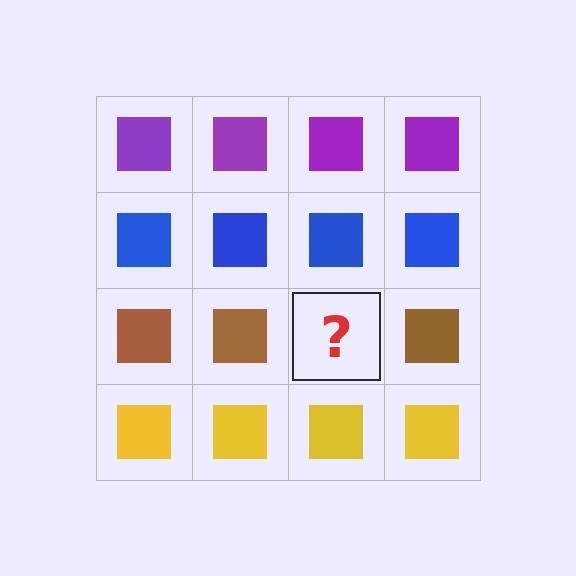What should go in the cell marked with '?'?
The missing cell should contain a brown square.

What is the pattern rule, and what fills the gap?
The rule is that each row has a consistent color. The gap should be filled with a brown square.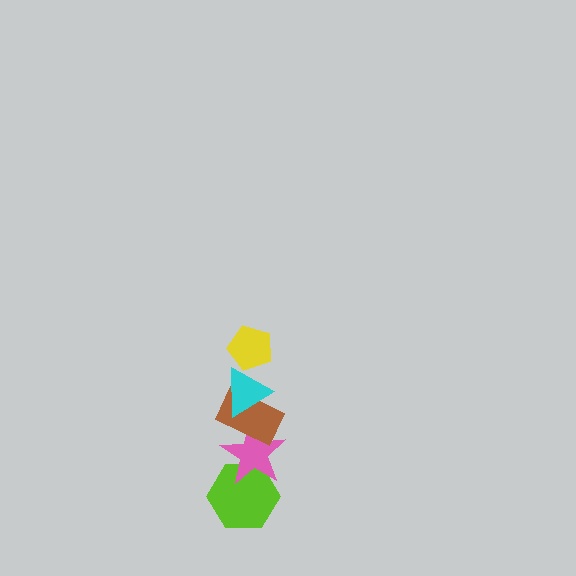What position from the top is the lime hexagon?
The lime hexagon is 5th from the top.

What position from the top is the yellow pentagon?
The yellow pentagon is 1st from the top.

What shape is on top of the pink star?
The brown rectangle is on top of the pink star.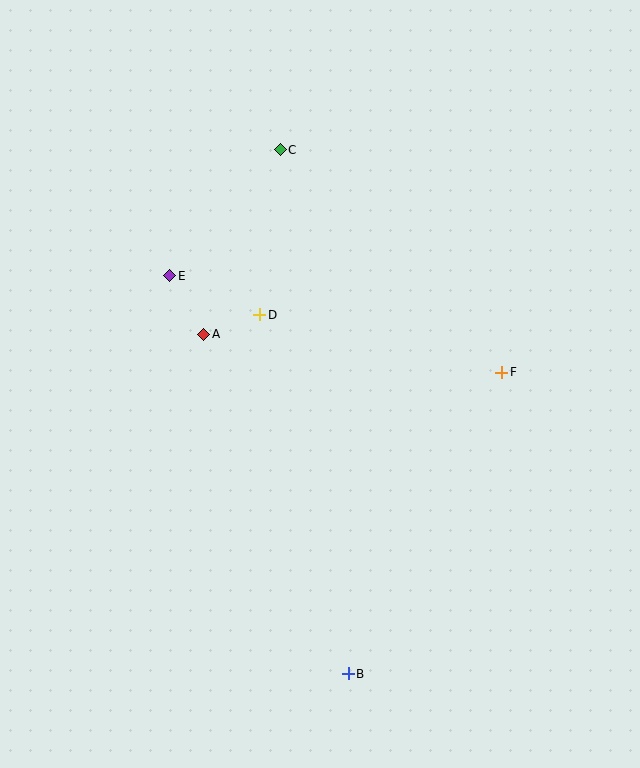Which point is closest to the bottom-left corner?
Point B is closest to the bottom-left corner.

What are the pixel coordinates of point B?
Point B is at (348, 674).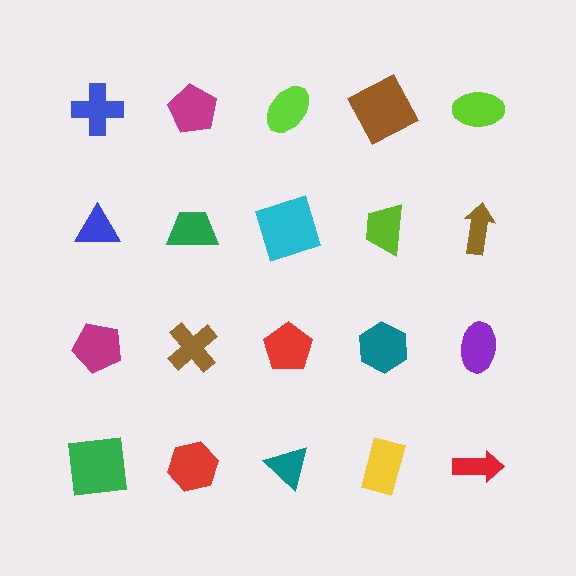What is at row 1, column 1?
A blue cross.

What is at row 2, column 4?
A lime trapezoid.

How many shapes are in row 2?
5 shapes.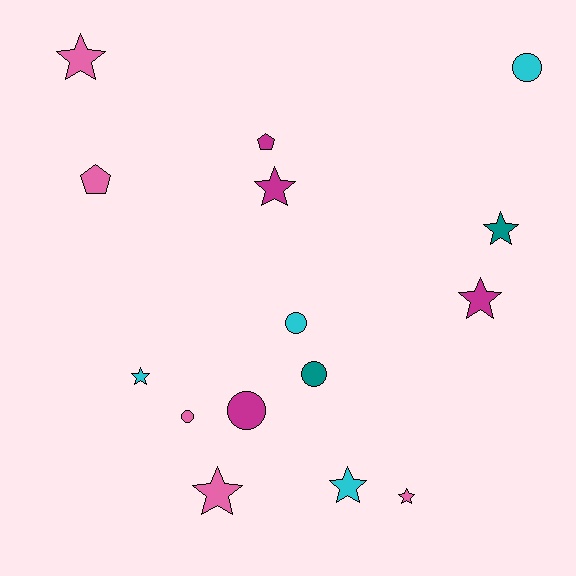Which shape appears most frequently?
Star, with 8 objects.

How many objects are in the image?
There are 15 objects.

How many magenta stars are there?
There are 2 magenta stars.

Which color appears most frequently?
Pink, with 5 objects.